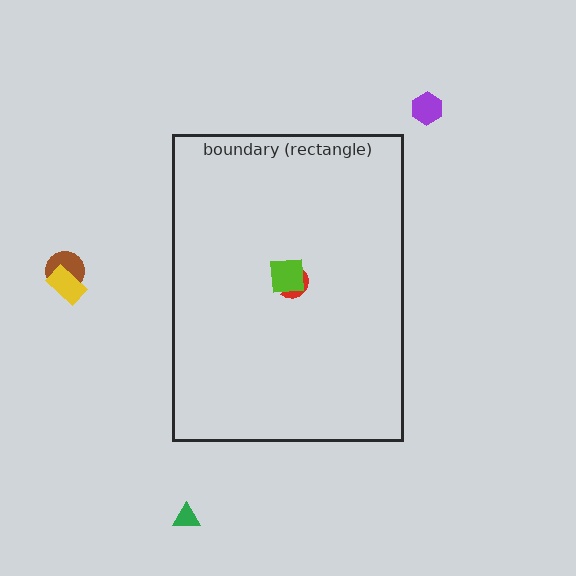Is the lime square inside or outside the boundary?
Inside.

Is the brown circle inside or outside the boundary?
Outside.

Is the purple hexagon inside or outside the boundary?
Outside.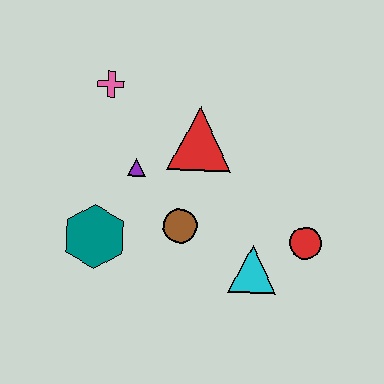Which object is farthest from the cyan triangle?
The pink cross is farthest from the cyan triangle.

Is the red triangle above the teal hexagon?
Yes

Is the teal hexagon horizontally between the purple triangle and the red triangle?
No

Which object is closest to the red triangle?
The purple triangle is closest to the red triangle.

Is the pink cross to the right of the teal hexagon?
Yes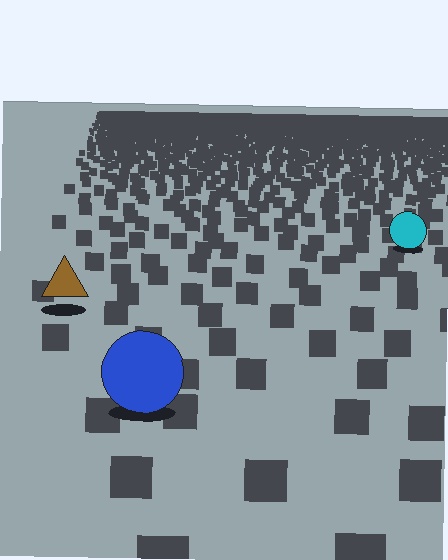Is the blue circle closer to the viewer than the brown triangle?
Yes. The blue circle is closer — you can tell from the texture gradient: the ground texture is coarser near it.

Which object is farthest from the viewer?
The cyan circle is farthest from the viewer. It appears smaller and the ground texture around it is denser.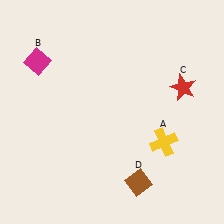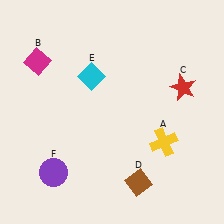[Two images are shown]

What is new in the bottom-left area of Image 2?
A purple circle (F) was added in the bottom-left area of Image 2.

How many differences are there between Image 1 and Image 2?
There are 2 differences between the two images.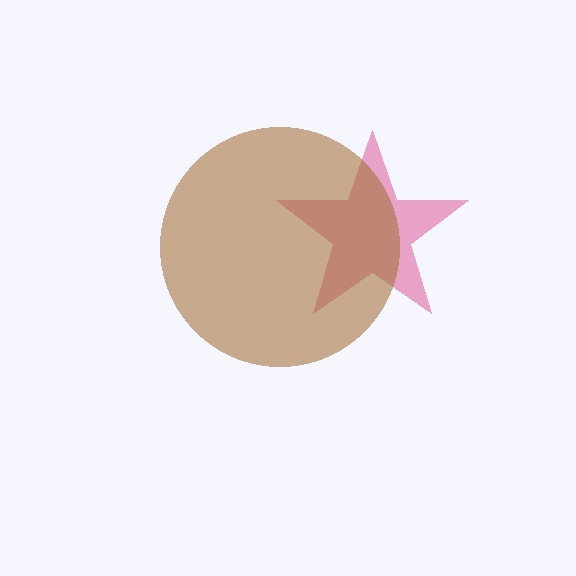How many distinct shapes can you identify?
There are 2 distinct shapes: a pink star, a brown circle.